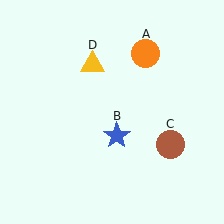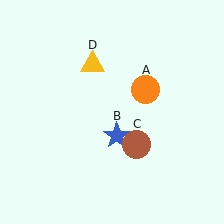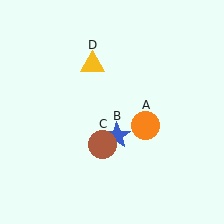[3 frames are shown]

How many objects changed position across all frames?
2 objects changed position: orange circle (object A), brown circle (object C).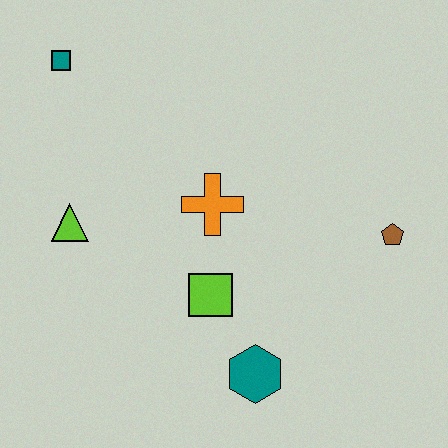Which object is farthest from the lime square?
The teal square is farthest from the lime square.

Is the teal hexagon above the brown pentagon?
No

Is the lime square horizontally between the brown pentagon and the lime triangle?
Yes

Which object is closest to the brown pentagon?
The orange cross is closest to the brown pentagon.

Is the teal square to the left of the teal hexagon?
Yes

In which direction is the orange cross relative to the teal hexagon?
The orange cross is above the teal hexagon.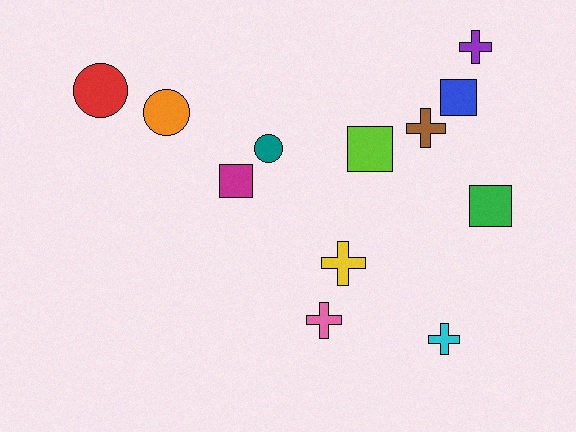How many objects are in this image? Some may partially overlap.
There are 12 objects.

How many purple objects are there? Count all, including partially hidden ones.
There is 1 purple object.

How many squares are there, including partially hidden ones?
There are 4 squares.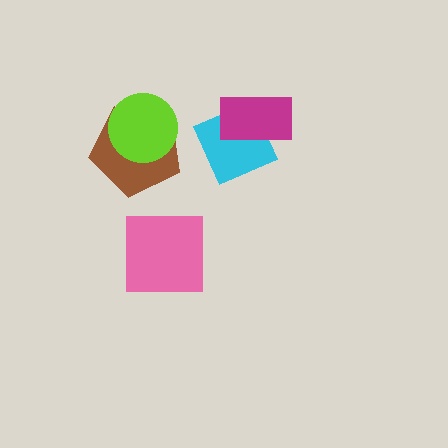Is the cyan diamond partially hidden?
Yes, it is partially covered by another shape.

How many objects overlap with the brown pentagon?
1 object overlaps with the brown pentagon.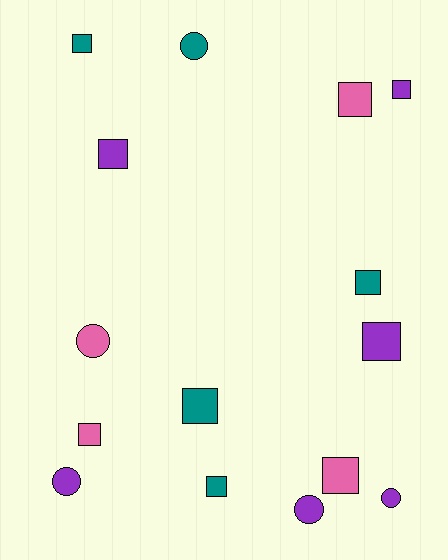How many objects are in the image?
There are 15 objects.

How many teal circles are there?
There is 1 teal circle.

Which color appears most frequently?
Purple, with 6 objects.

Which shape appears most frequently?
Square, with 10 objects.